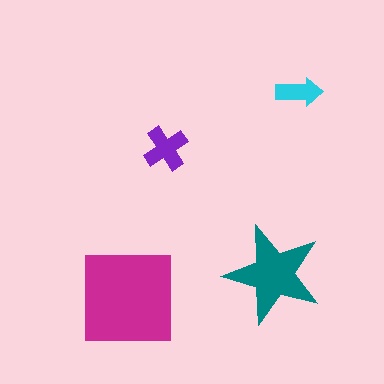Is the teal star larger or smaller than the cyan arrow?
Larger.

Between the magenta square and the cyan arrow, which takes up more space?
The magenta square.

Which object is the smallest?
The cyan arrow.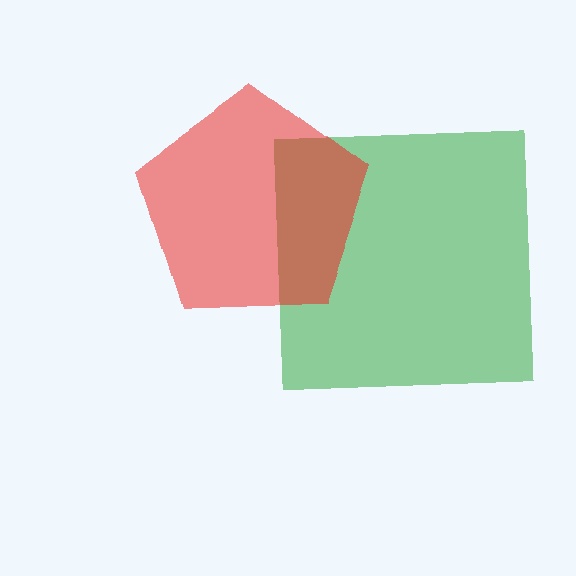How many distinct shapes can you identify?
There are 2 distinct shapes: a green square, a red pentagon.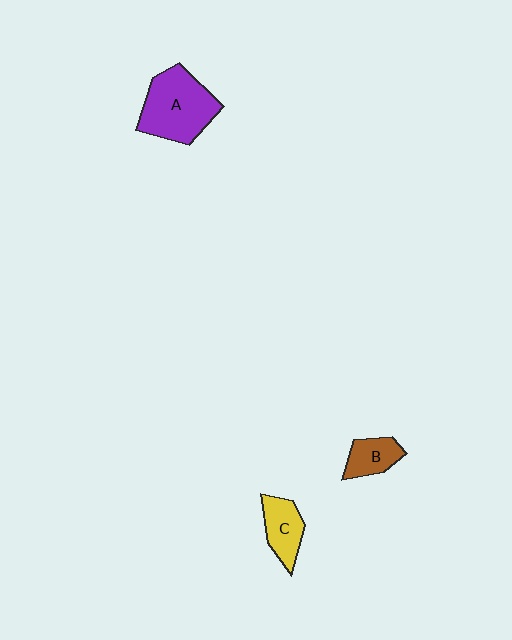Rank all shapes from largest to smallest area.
From largest to smallest: A (purple), C (yellow), B (brown).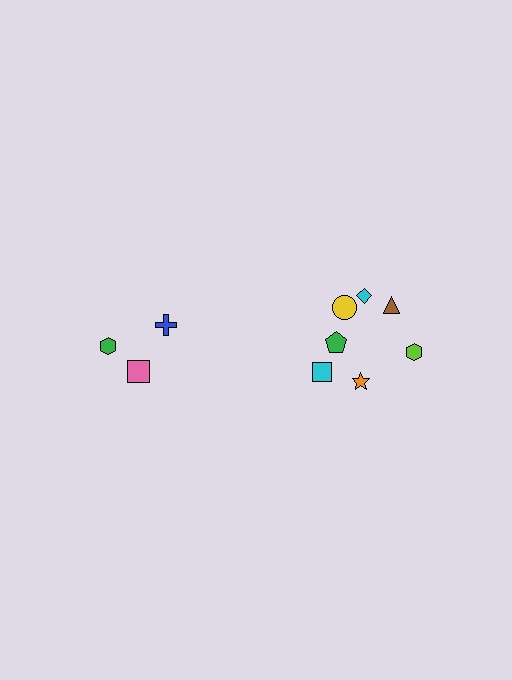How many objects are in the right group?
There are 7 objects.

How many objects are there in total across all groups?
There are 10 objects.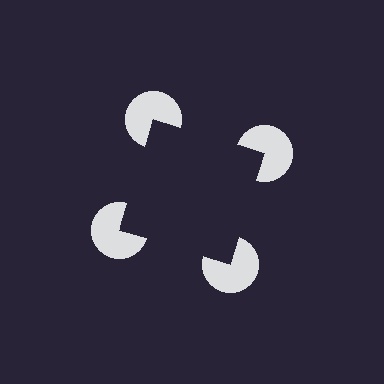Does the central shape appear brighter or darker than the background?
It typically appears slightly darker than the background, even though no actual brightness change is drawn.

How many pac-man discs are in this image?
There are 4 — one at each vertex of the illusory square.